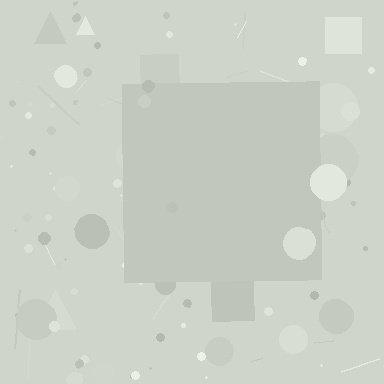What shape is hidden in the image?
A square is hidden in the image.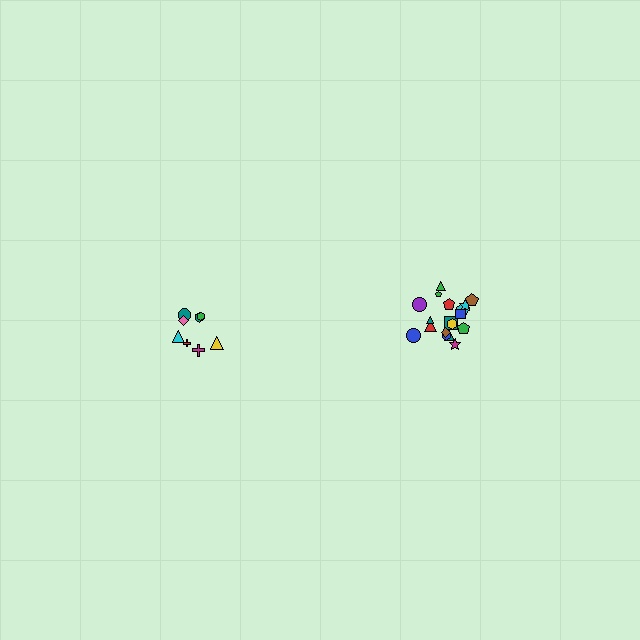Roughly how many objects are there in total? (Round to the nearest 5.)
Roughly 25 objects in total.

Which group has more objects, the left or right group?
The right group.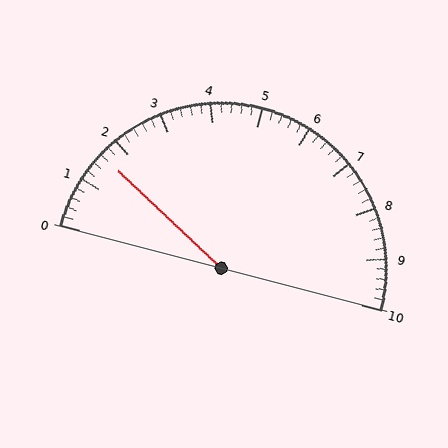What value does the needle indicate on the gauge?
The needle indicates approximately 1.6.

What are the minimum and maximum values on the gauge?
The gauge ranges from 0 to 10.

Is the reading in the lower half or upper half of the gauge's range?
The reading is in the lower half of the range (0 to 10).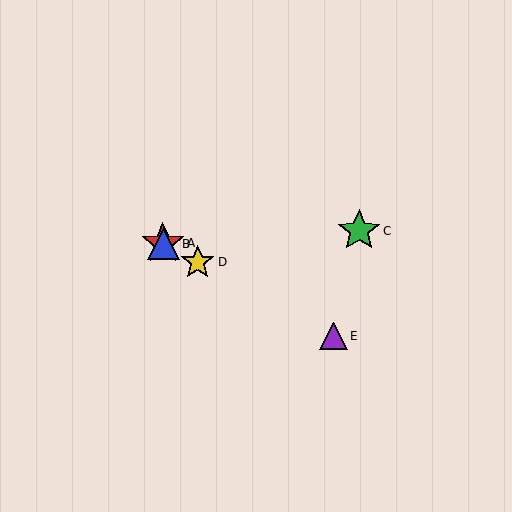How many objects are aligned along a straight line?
4 objects (A, B, D, E) are aligned along a straight line.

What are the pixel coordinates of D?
Object D is at (198, 262).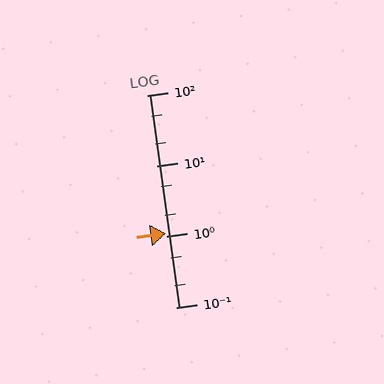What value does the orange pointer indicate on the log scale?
The pointer indicates approximately 1.1.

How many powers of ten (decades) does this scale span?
The scale spans 3 decades, from 0.1 to 100.